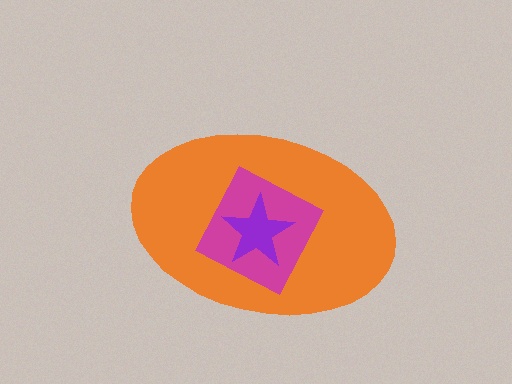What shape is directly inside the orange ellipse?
The magenta square.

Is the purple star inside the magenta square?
Yes.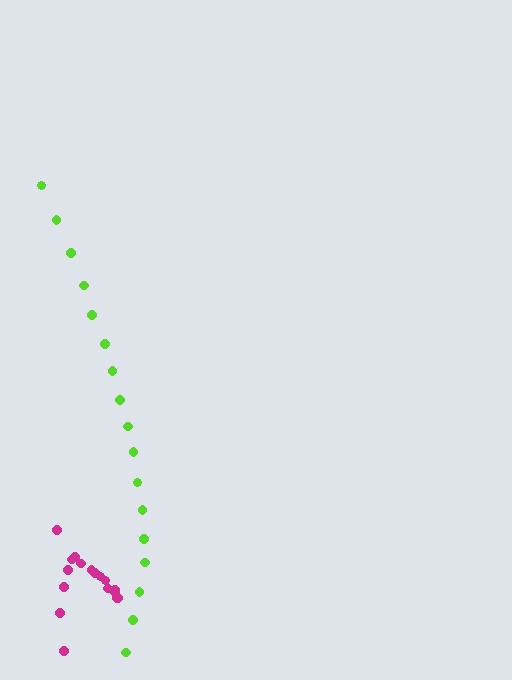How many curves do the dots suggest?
There are 2 distinct paths.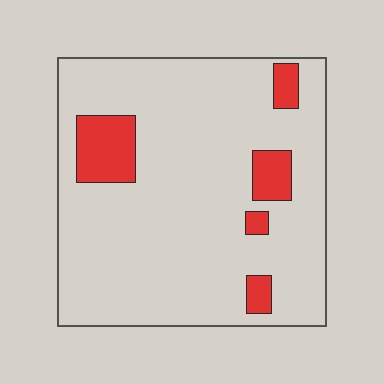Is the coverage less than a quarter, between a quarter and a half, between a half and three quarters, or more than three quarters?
Less than a quarter.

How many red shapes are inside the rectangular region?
5.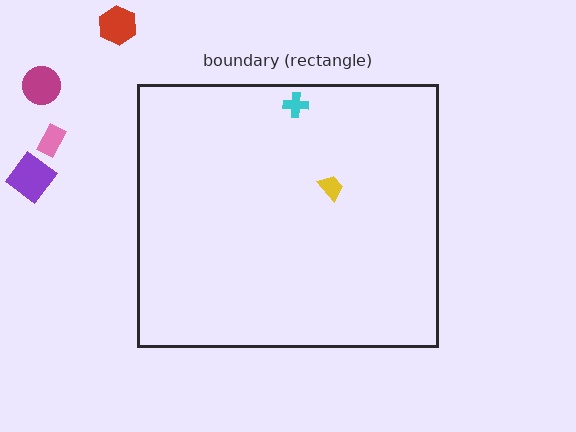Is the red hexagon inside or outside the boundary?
Outside.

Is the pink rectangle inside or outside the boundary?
Outside.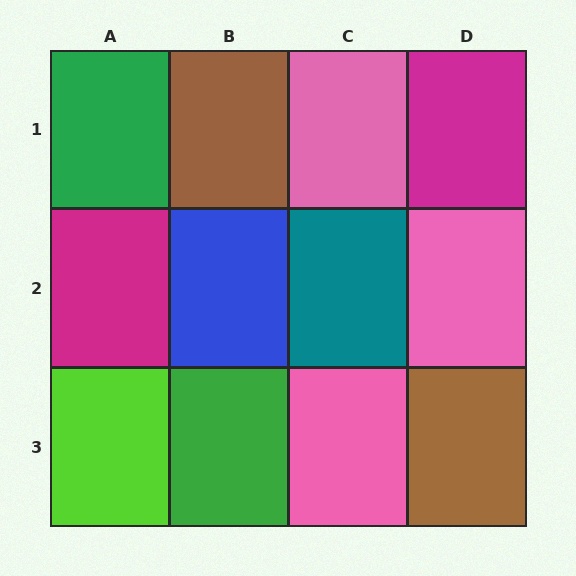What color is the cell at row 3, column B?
Green.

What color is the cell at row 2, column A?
Magenta.